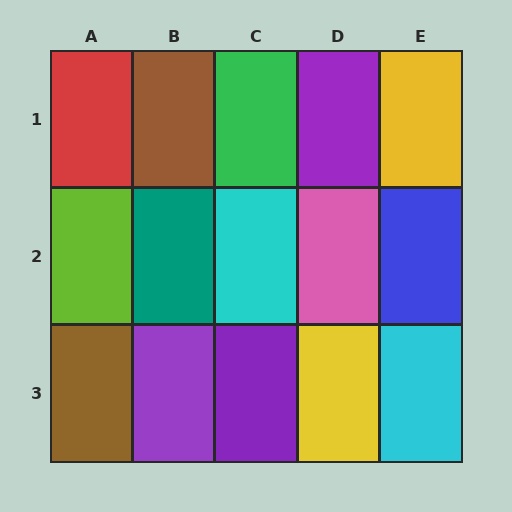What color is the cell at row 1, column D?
Purple.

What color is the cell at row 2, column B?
Teal.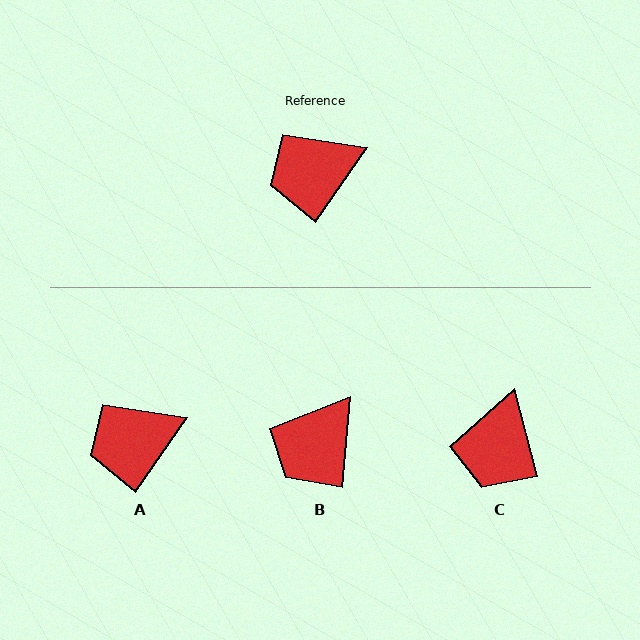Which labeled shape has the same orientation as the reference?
A.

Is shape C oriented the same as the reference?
No, it is off by about 51 degrees.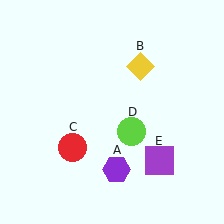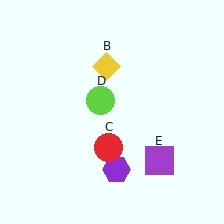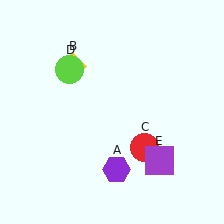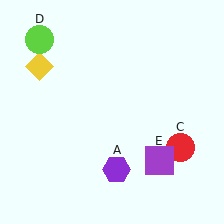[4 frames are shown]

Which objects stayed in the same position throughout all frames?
Purple hexagon (object A) and purple square (object E) remained stationary.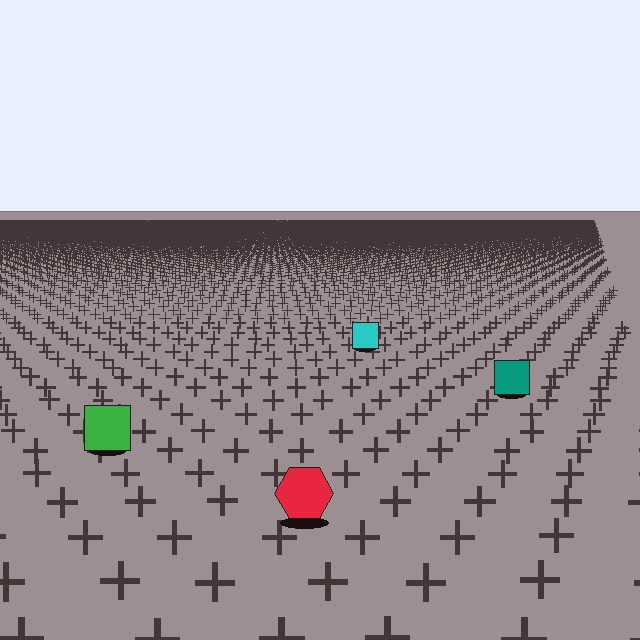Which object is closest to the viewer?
The red hexagon is closest. The texture marks near it are larger and more spread out.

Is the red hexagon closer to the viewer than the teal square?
Yes. The red hexagon is closer — you can tell from the texture gradient: the ground texture is coarser near it.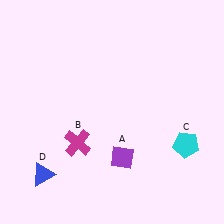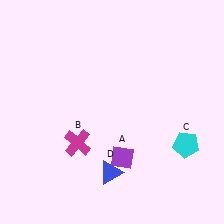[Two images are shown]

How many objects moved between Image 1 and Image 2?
1 object moved between the two images.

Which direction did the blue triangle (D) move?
The blue triangle (D) moved right.